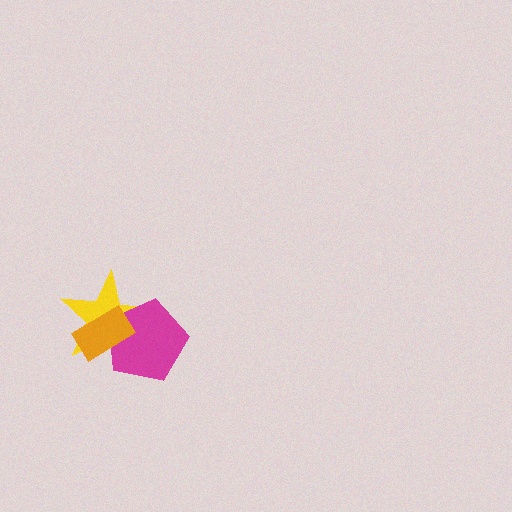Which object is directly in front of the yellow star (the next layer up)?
The magenta pentagon is directly in front of the yellow star.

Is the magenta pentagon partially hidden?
Yes, it is partially covered by another shape.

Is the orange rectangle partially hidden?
No, no other shape covers it.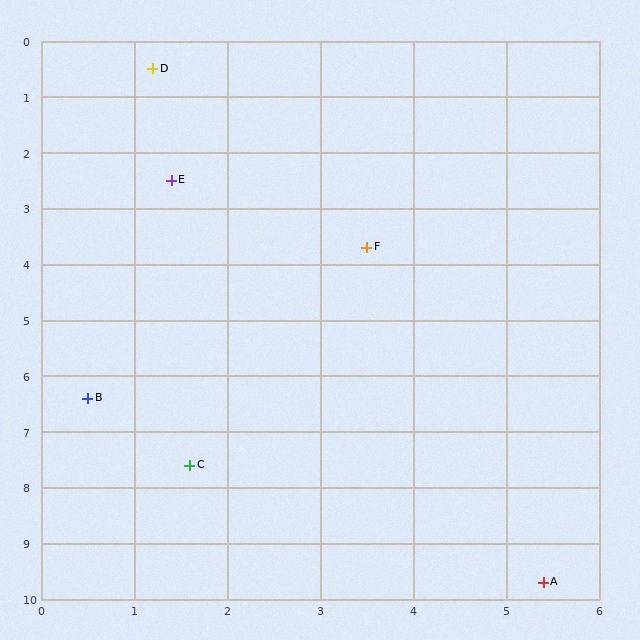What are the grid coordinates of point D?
Point D is at approximately (1.2, 0.5).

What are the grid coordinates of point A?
Point A is at approximately (5.4, 9.7).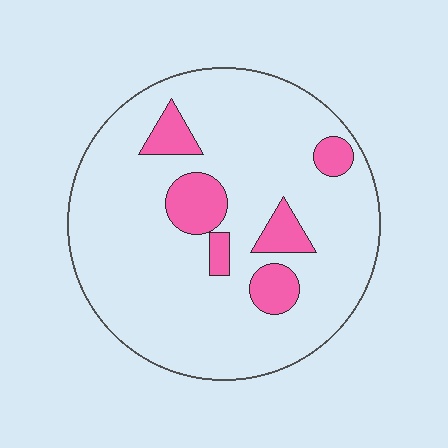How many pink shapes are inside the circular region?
6.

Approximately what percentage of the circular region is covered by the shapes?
Approximately 15%.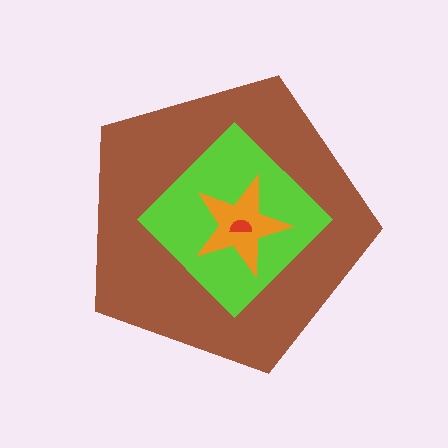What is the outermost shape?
The brown pentagon.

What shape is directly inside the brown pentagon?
The lime diamond.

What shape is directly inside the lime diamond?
The orange star.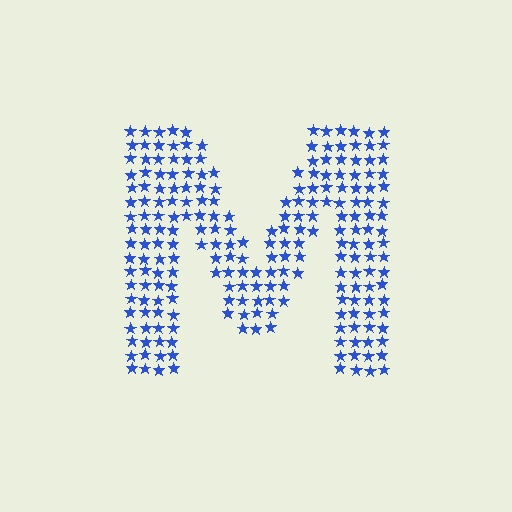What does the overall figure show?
The overall figure shows the letter M.